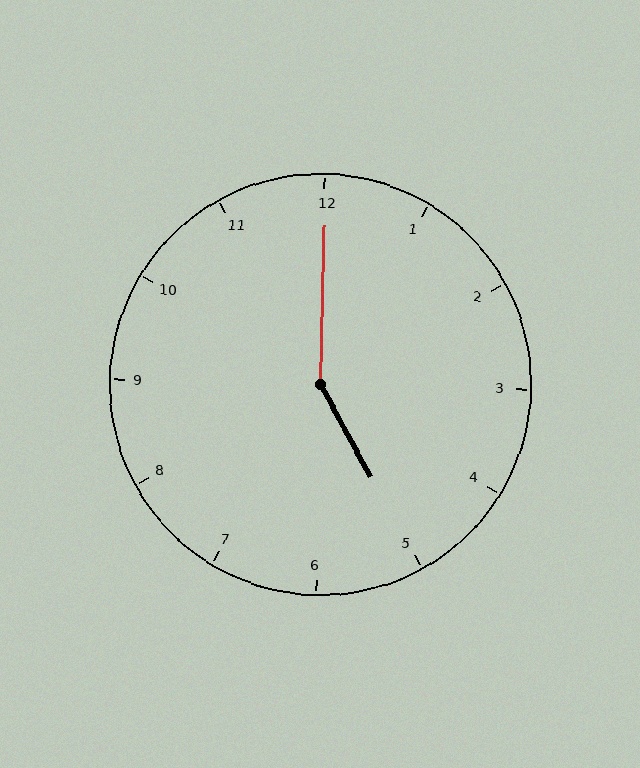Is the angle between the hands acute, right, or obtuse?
It is obtuse.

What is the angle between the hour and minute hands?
Approximately 150 degrees.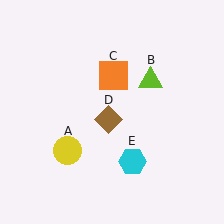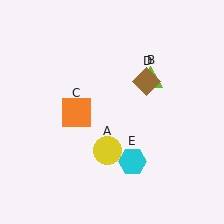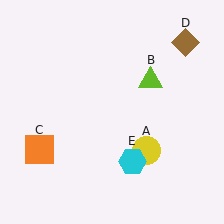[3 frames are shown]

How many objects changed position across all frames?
3 objects changed position: yellow circle (object A), orange square (object C), brown diamond (object D).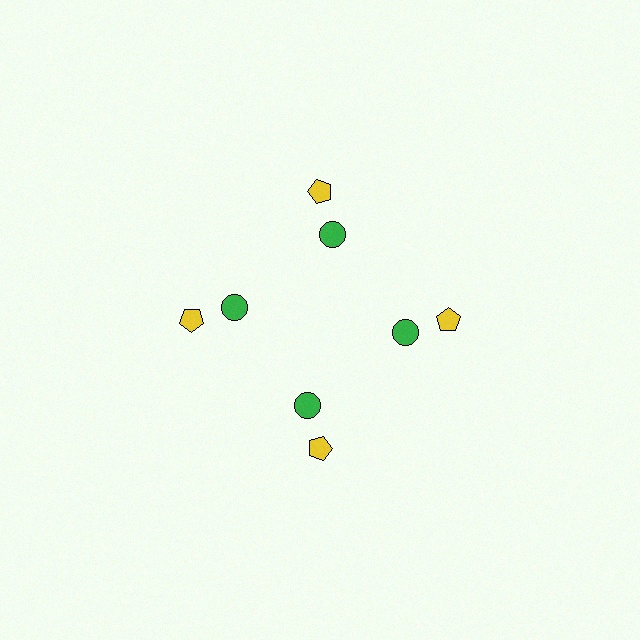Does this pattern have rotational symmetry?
Yes, this pattern has 4-fold rotational symmetry. It looks the same after rotating 90 degrees around the center.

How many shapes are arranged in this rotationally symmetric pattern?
There are 8 shapes, arranged in 4 groups of 2.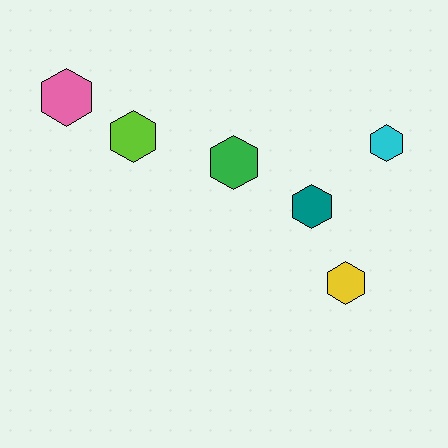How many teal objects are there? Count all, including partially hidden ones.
There is 1 teal object.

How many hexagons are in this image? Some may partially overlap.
There are 6 hexagons.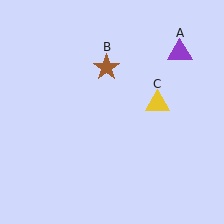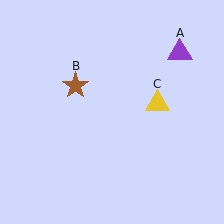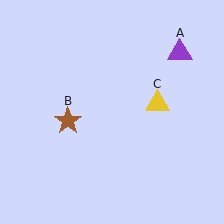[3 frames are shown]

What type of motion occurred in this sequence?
The brown star (object B) rotated counterclockwise around the center of the scene.